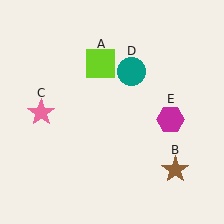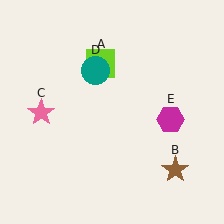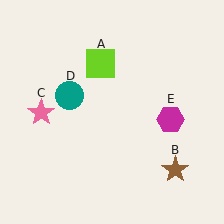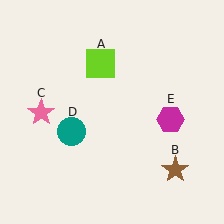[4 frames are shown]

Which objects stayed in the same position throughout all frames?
Lime square (object A) and brown star (object B) and pink star (object C) and magenta hexagon (object E) remained stationary.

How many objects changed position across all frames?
1 object changed position: teal circle (object D).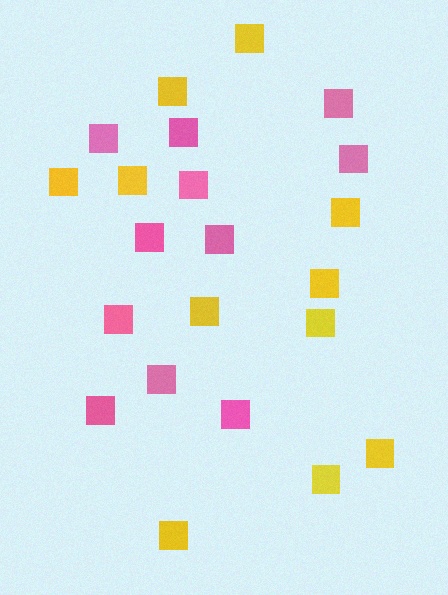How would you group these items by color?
There are 2 groups: one group of pink squares (11) and one group of yellow squares (11).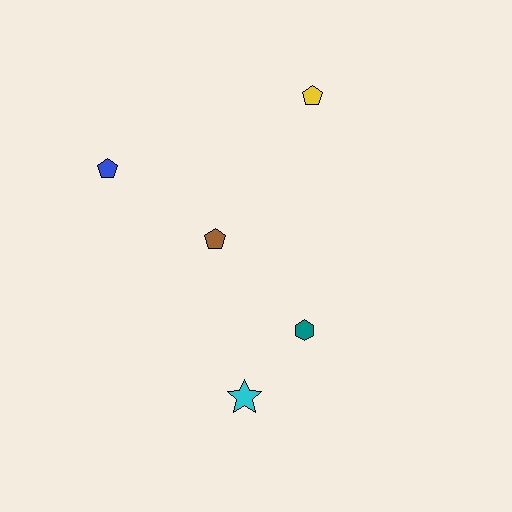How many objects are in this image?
There are 5 objects.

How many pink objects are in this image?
There are no pink objects.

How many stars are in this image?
There is 1 star.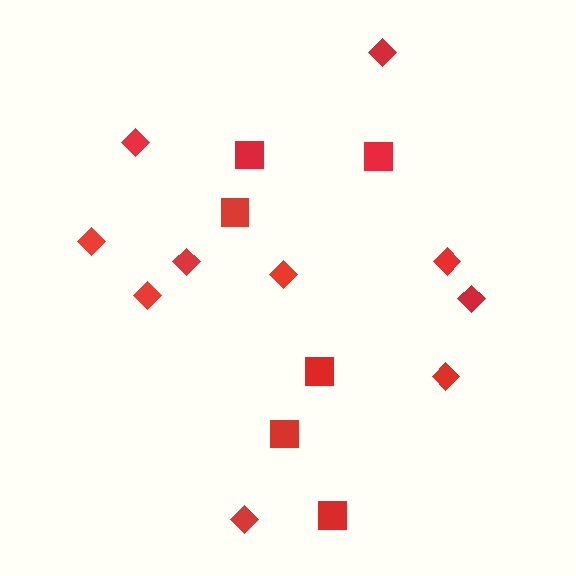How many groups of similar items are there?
There are 2 groups: one group of squares (6) and one group of diamonds (10).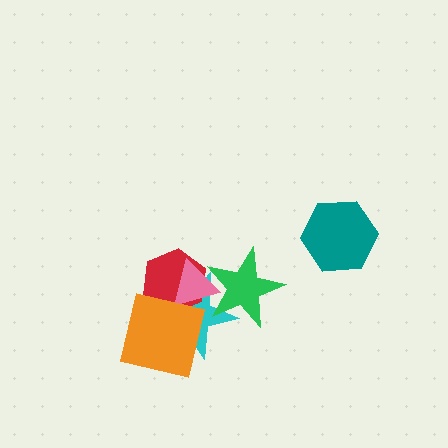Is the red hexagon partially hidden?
Yes, it is partially covered by another shape.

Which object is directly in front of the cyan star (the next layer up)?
The red hexagon is directly in front of the cyan star.